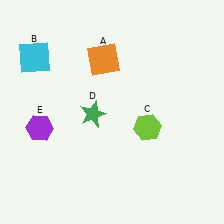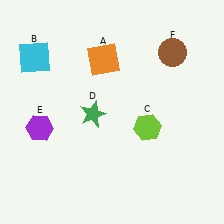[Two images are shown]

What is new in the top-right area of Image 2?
A brown circle (F) was added in the top-right area of Image 2.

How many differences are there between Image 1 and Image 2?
There is 1 difference between the two images.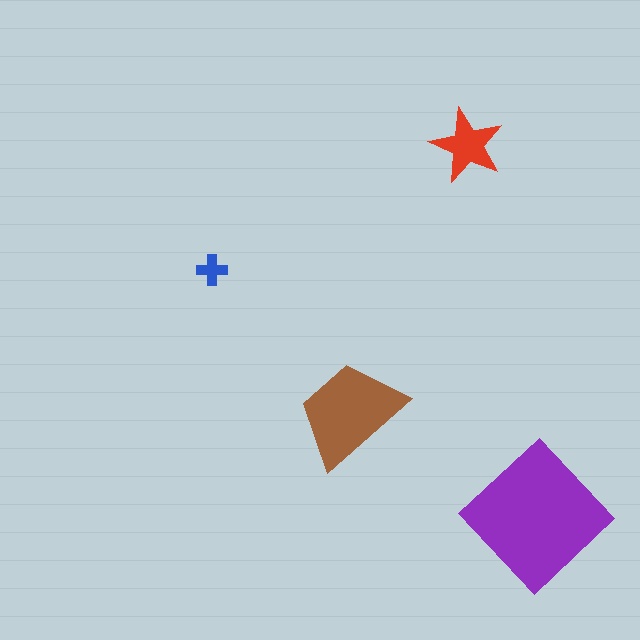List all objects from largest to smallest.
The purple diamond, the brown trapezoid, the red star, the blue cross.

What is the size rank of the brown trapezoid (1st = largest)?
2nd.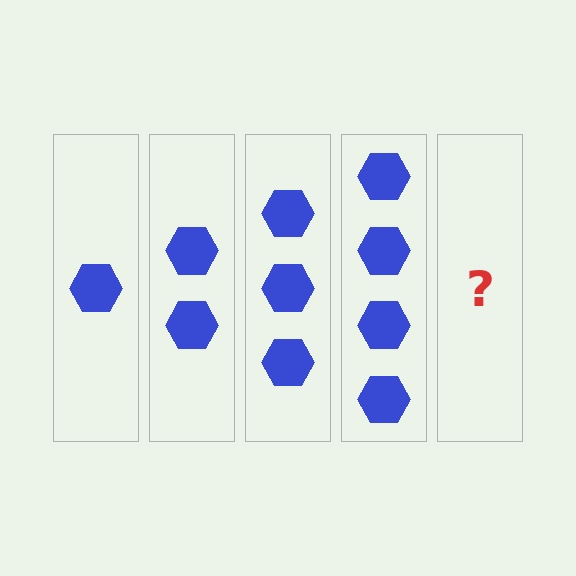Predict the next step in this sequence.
The next step is 5 hexagons.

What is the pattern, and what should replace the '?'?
The pattern is that each step adds one more hexagon. The '?' should be 5 hexagons.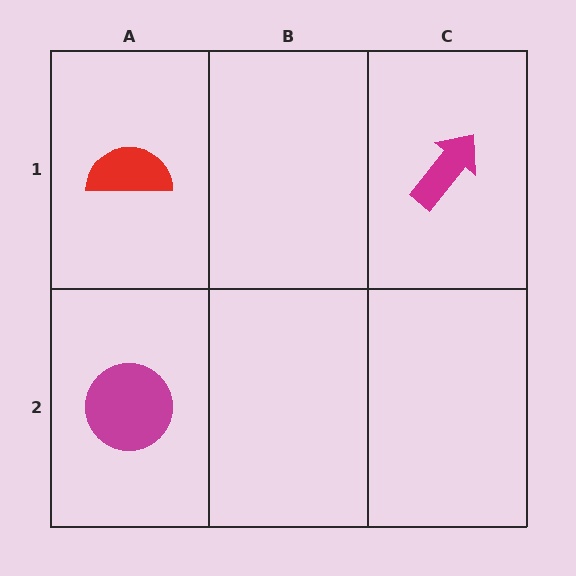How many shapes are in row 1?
2 shapes.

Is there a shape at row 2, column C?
No, that cell is empty.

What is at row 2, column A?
A magenta circle.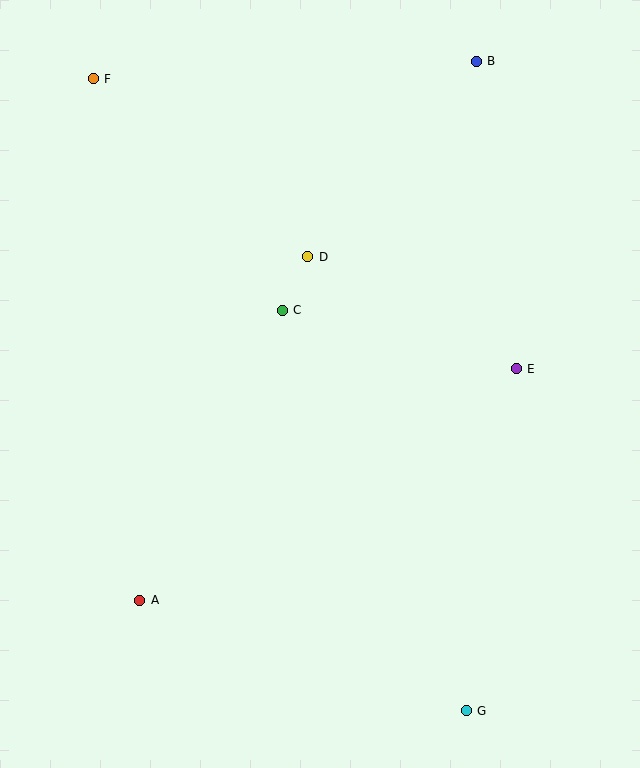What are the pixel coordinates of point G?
Point G is at (466, 711).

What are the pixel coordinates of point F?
Point F is at (93, 79).